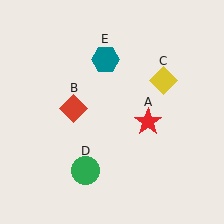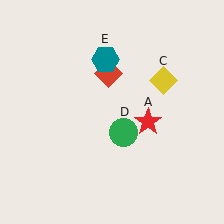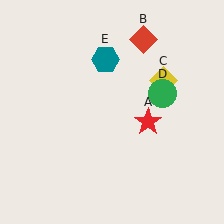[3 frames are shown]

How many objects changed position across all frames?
2 objects changed position: red diamond (object B), green circle (object D).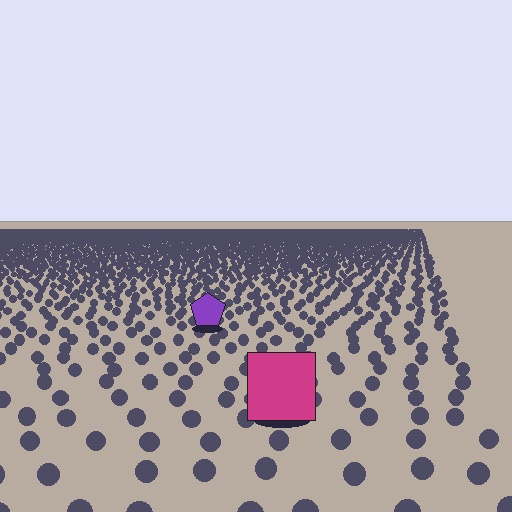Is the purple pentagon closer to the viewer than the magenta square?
No. The magenta square is closer — you can tell from the texture gradient: the ground texture is coarser near it.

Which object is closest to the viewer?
The magenta square is closest. The texture marks near it are larger and more spread out.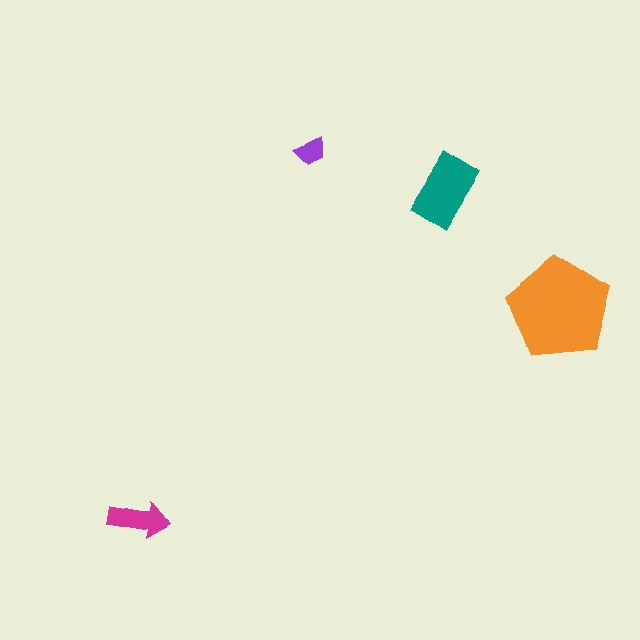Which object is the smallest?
The purple trapezoid.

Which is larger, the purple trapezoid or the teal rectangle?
The teal rectangle.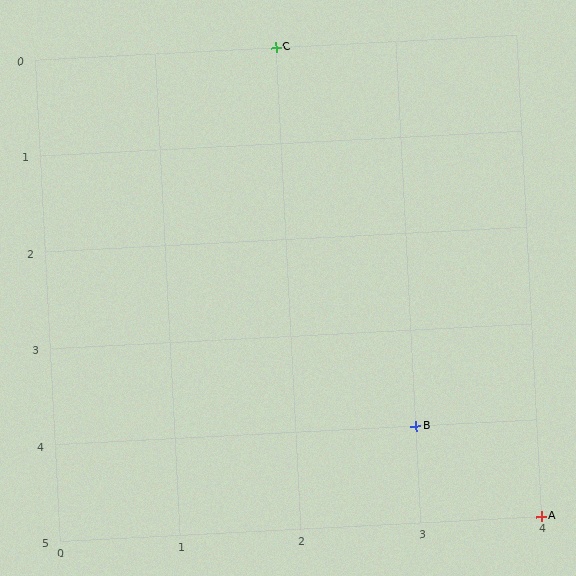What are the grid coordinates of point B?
Point B is at grid coordinates (3, 4).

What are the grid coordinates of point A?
Point A is at grid coordinates (4, 5).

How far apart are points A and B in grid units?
Points A and B are 1 column and 1 row apart (about 1.4 grid units diagonally).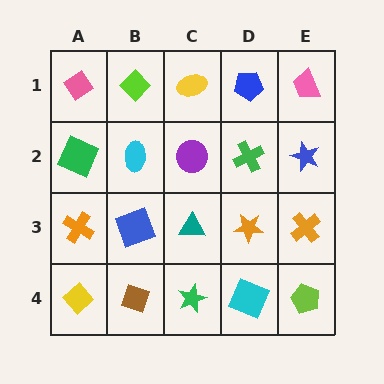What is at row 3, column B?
A blue square.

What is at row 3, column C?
A teal triangle.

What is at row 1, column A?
A pink diamond.